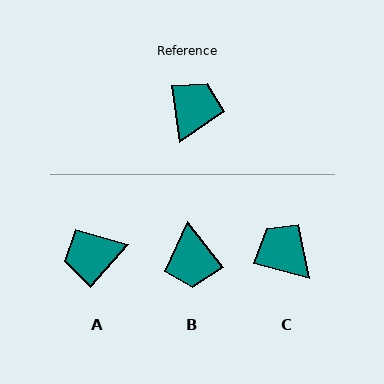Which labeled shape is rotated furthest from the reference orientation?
B, about 150 degrees away.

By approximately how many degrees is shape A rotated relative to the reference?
Approximately 130 degrees counter-clockwise.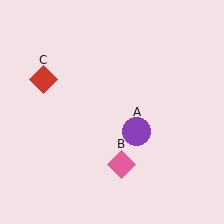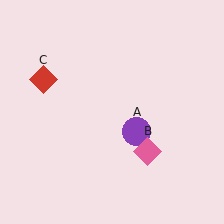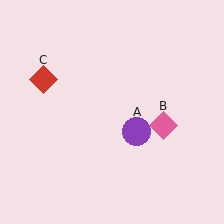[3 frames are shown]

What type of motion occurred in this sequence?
The pink diamond (object B) rotated counterclockwise around the center of the scene.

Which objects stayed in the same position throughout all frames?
Purple circle (object A) and red diamond (object C) remained stationary.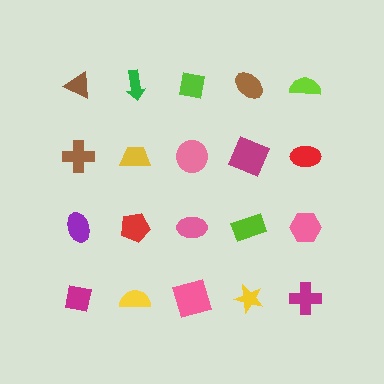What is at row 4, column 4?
A yellow star.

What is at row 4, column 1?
A magenta square.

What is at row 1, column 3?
A lime square.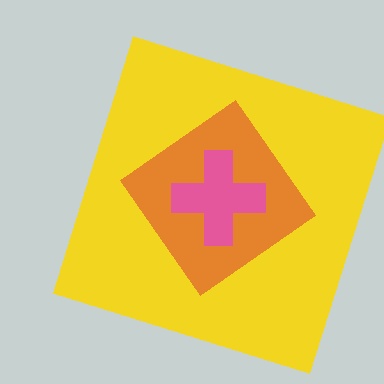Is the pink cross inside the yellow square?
Yes.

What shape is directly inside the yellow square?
The orange diamond.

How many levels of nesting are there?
3.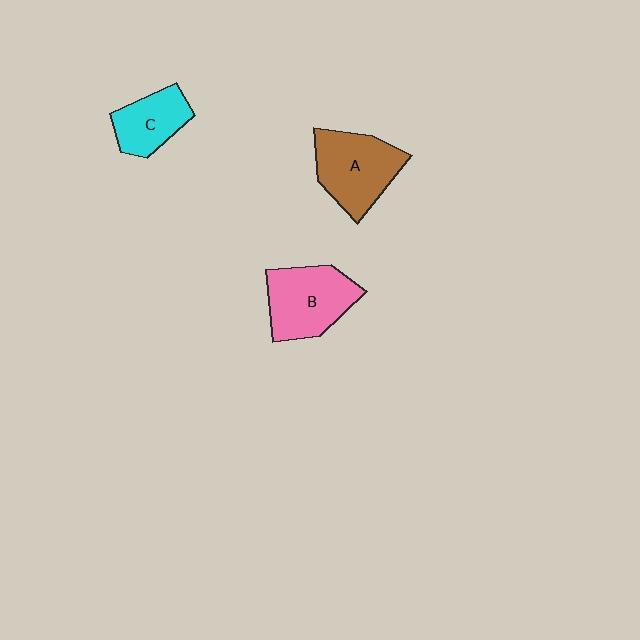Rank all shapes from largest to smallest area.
From largest to smallest: A (brown), B (pink), C (cyan).